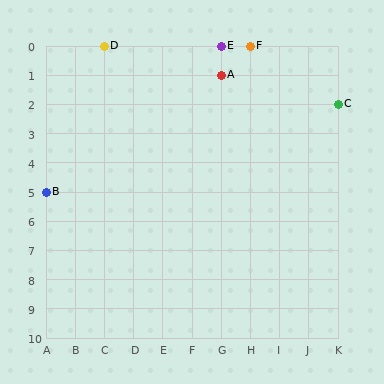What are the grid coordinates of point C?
Point C is at grid coordinates (K, 2).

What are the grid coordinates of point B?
Point B is at grid coordinates (A, 5).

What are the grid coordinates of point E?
Point E is at grid coordinates (G, 0).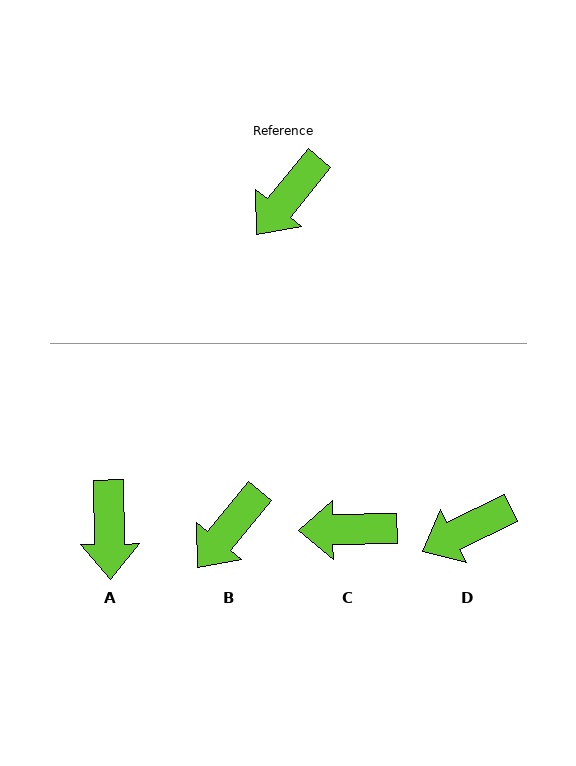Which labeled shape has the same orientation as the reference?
B.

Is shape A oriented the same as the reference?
No, it is off by about 41 degrees.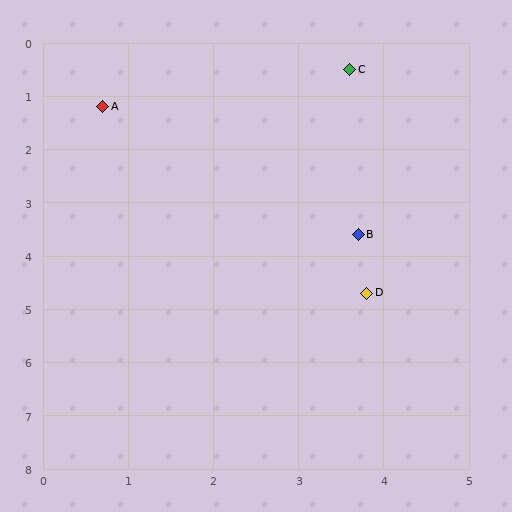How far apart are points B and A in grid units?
Points B and A are about 3.8 grid units apart.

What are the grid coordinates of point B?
Point B is at approximately (3.7, 3.6).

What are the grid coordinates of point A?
Point A is at approximately (0.7, 1.2).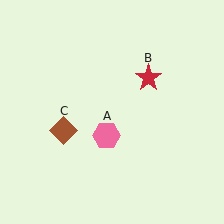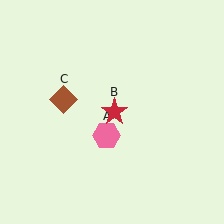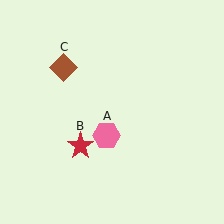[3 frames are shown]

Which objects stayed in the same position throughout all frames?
Pink hexagon (object A) remained stationary.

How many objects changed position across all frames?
2 objects changed position: red star (object B), brown diamond (object C).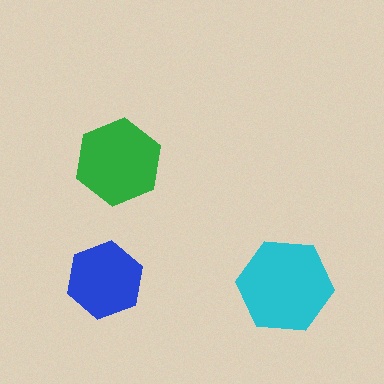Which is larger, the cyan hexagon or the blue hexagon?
The cyan one.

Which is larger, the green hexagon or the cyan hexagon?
The cyan one.